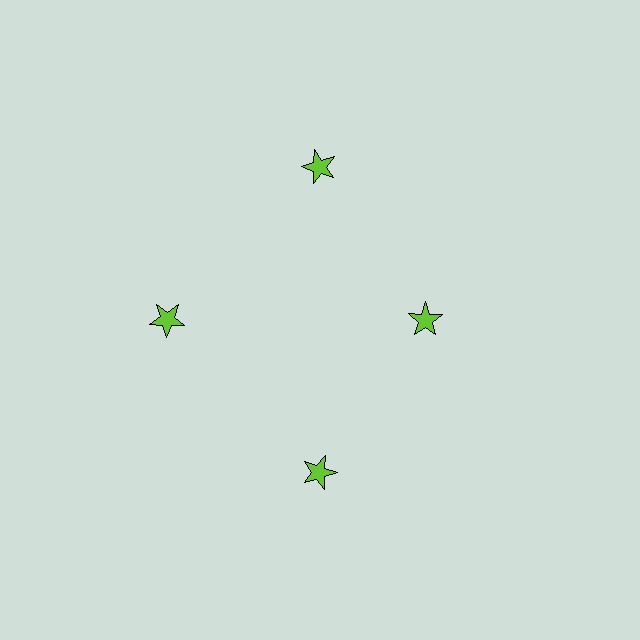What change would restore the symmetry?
The symmetry would be restored by moving it outward, back onto the ring so that all 4 stars sit at equal angles and equal distance from the center.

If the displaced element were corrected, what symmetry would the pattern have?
It would have 4-fold rotational symmetry — the pattern would map onto itself every 90 degrees.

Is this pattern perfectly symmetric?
No. The 4 lime stars are arranged in a ring, but one element near the 3 o'clock position is pulled inward toward the center, breaking the 4-fold rotational symmetry.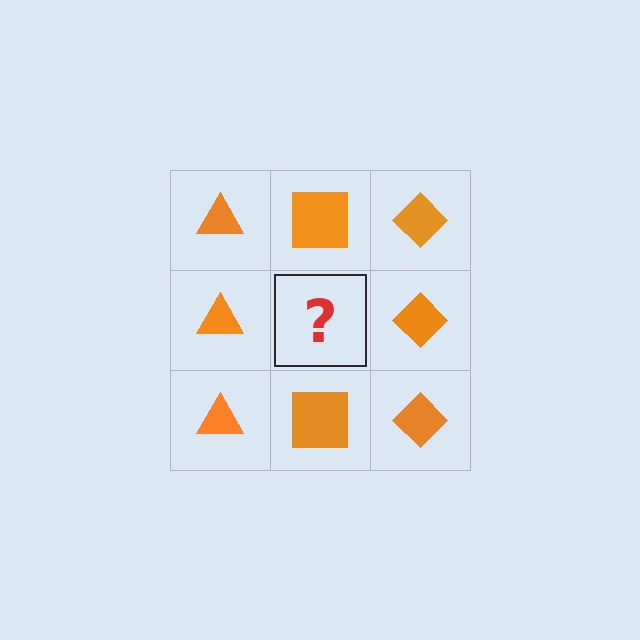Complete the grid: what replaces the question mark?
The question mark should be replaced with an orange square.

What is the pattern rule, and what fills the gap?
The rule is that each column has a consistent shape. The gap should be filled with an orange square.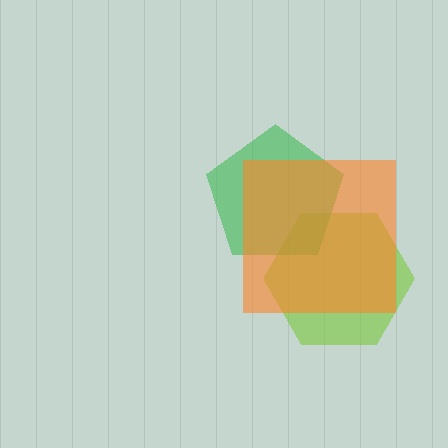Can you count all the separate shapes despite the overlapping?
Yes, there are 3 separate shapes.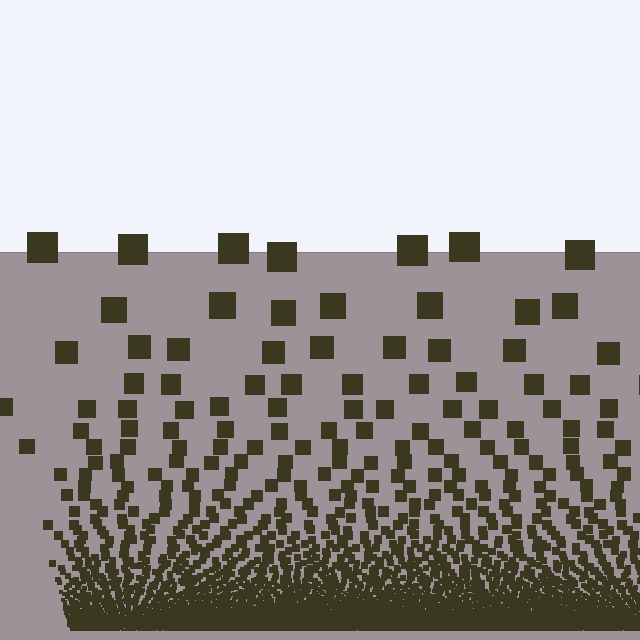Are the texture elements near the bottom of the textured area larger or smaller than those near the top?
Smaller. The gradient is inverted — elements near the bottom are smaller and denser.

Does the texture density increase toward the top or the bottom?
Density increases toward the bottom.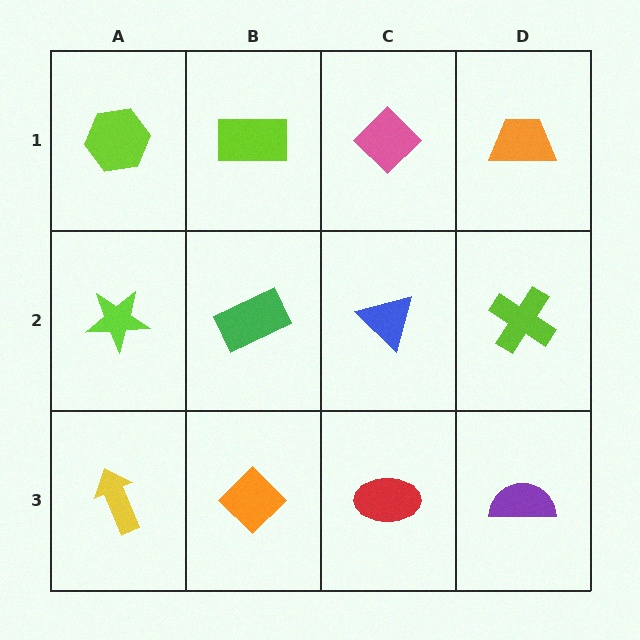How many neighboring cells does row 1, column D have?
2.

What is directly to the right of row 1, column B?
A pink diamond.